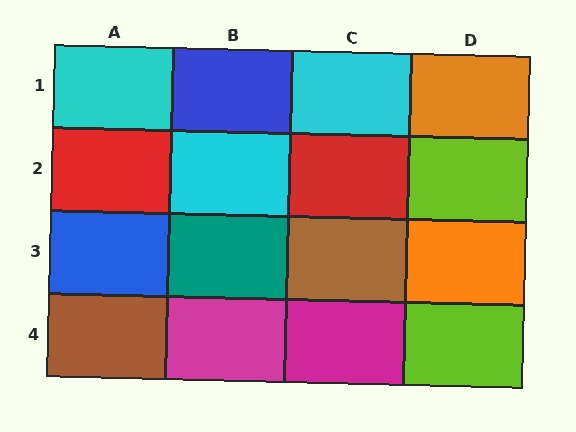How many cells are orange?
2 cells are orange.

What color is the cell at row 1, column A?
Cyan.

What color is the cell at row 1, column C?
Cyan.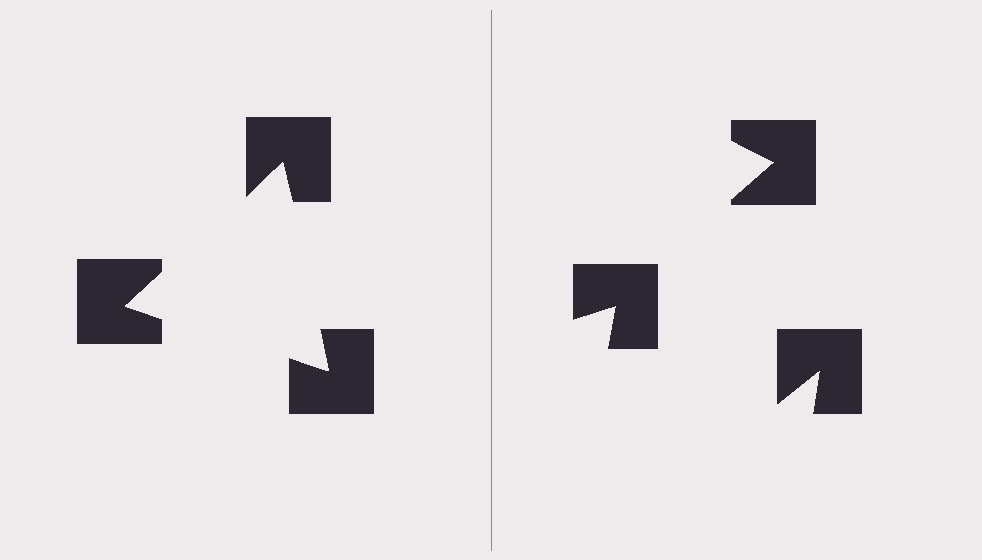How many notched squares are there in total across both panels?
6 — 3 on each side.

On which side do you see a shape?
An illusory triangle appears on the left side. On the right side the wedge cuts are rotated, so no coherent shape forms.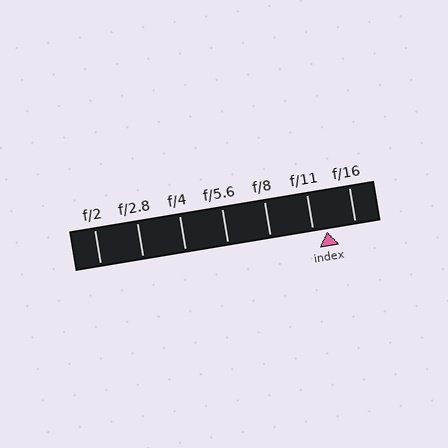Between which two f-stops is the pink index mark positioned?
The index mark is between f/11 and f/16.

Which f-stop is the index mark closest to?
The index mark is closest to f/11.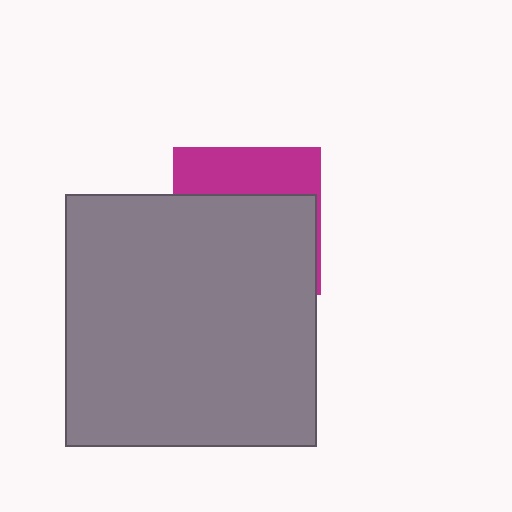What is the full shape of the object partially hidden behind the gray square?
The partially hidden object is a magenta square.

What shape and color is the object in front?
The object in front is a gray square.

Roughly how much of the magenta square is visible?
A small part of it is visible (roughly 33%).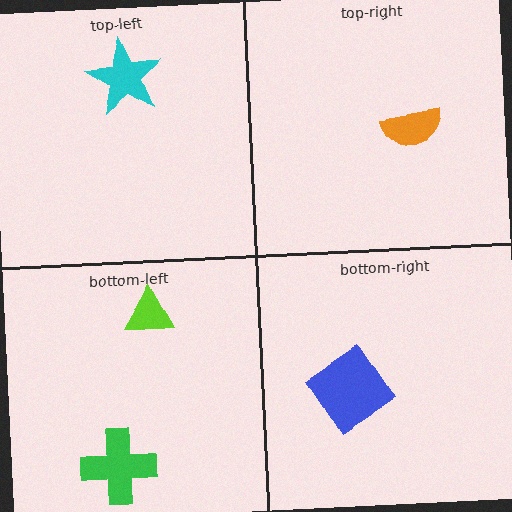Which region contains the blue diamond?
The bottom-right region.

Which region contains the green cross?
The bottom-left region.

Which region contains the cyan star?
The top-left region.